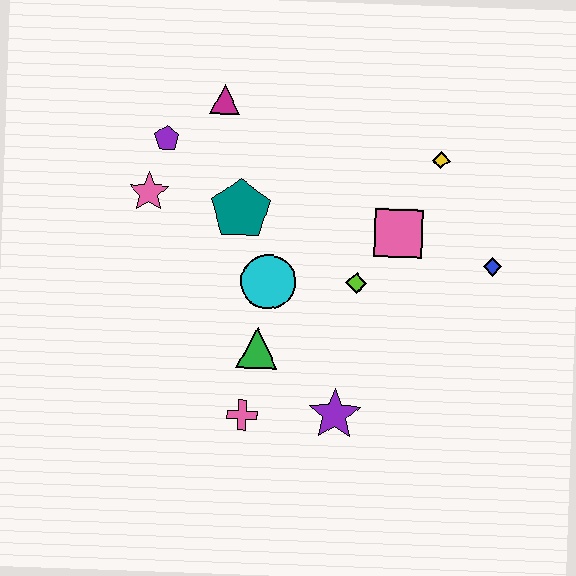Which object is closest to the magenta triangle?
The purple pentagon is closest to the magenta triangle.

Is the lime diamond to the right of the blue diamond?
No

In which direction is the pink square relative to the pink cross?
The pink square is above the pink cross.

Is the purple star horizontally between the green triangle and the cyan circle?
No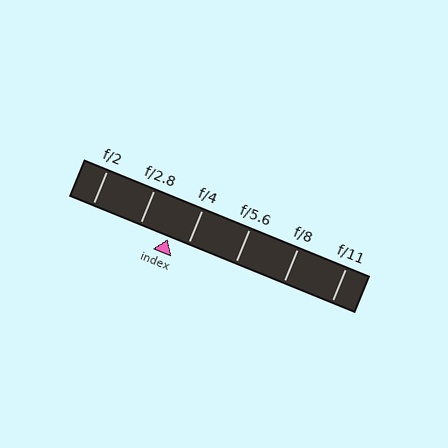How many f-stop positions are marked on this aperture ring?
There are 6 f-stop positions marked.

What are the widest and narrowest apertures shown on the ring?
The widest aperture shown is f/2 and the narrowest is f/11.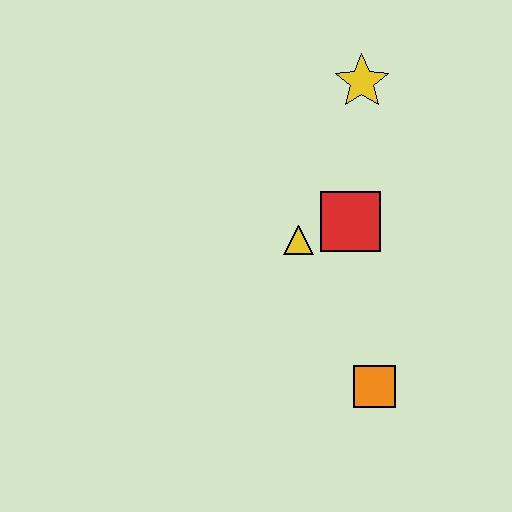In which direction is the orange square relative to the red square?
The orange square is below the red square.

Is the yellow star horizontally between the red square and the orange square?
Yes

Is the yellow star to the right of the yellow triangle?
Yes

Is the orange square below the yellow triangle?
Yes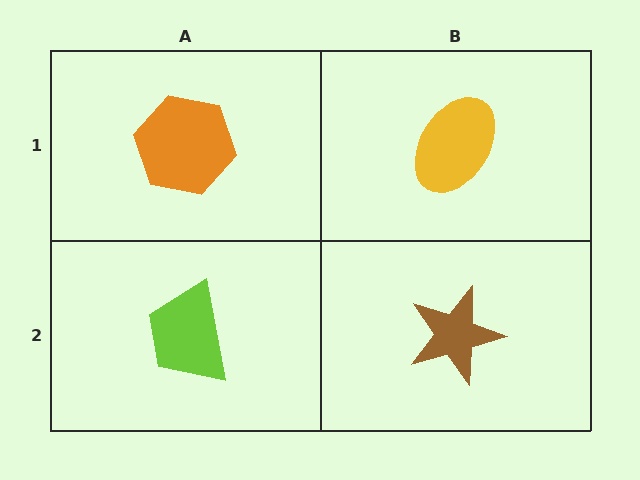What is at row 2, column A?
A lime trapezoid.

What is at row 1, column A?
An orange hexagon.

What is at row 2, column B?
A brown star.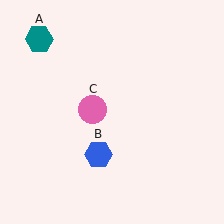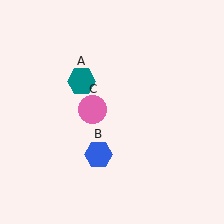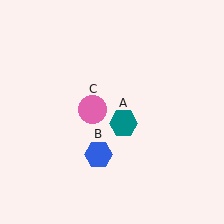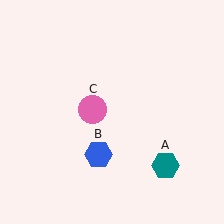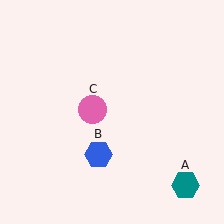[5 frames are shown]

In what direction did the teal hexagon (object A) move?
The teal hexagon (object A) moved down and to the right.